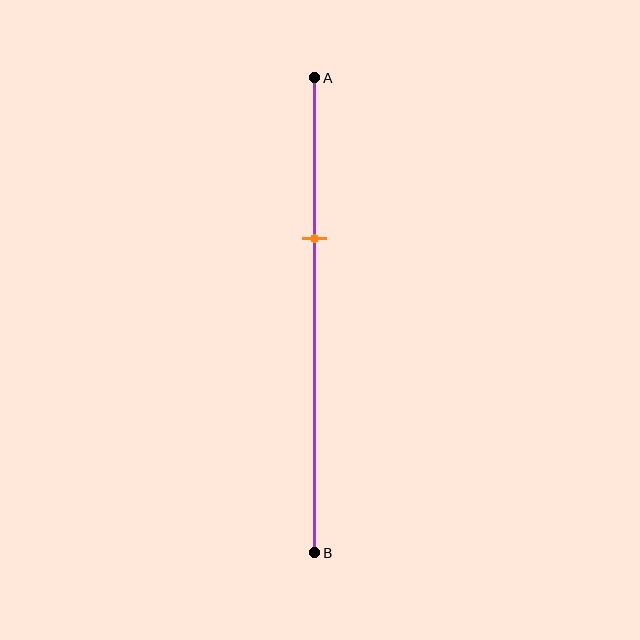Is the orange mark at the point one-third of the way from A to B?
Yes, the mark is approximately at the one-third point.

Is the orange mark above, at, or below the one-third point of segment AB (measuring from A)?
The orange mark is approximately at the one-third point of segment AB.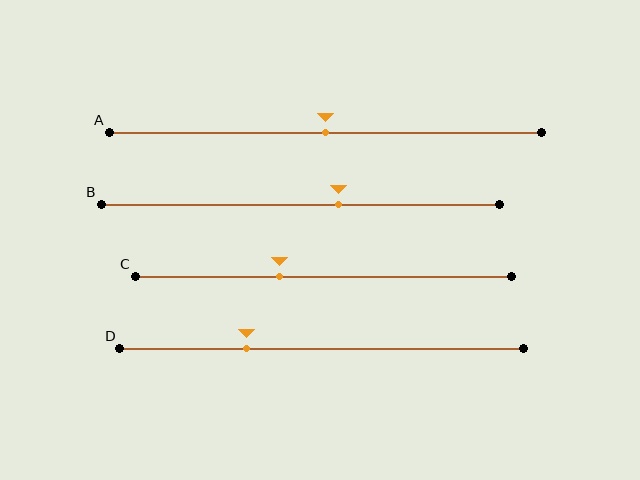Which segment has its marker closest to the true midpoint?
Segment A has its marker closest to the true midpoint.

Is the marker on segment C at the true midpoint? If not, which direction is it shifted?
No, the marker on segment C is shifted to the left by about 12% of the segment length.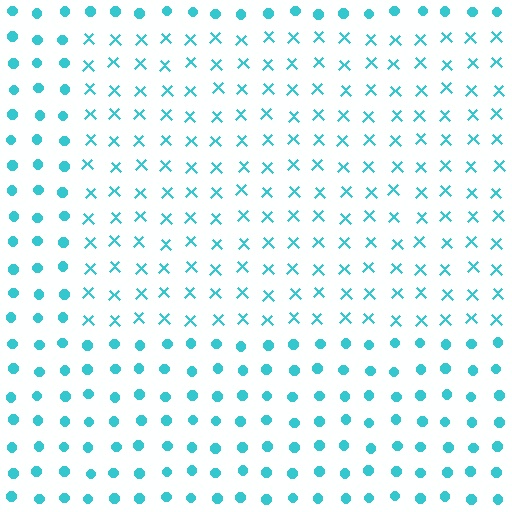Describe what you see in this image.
The image is filled with small cyan elements arranged in a uniform grid. A rectangle-shaped region contains X marks, while the surrounding area contains circles. The boundary is defined purely by the change in element shape.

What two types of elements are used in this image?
The image uses X marks inside the rectangle region and circles outside it.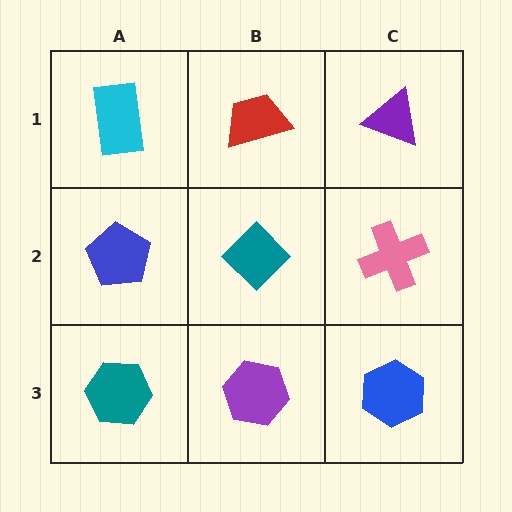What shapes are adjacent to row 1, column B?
A teal diamond (row 2, column B), a cyan rectangle (row 1, column A), a purple triangle (row 1, column C).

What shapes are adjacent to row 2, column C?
A purple triangle (row 1, column C), a blue hexagon (row 3, column C), a teal diamond (row 2, column B).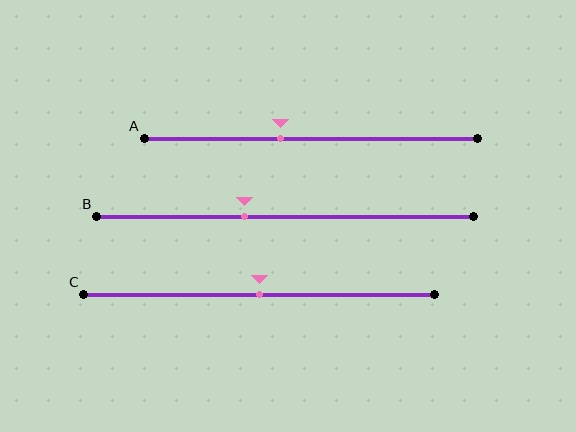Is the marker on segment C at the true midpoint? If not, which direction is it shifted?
Yes, the marker on segment C is at the true midpoint.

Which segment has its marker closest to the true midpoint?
Segment C has its marker closest to the true midpoint.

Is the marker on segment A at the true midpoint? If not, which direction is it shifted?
No, the marker on segment A is shifted to the left by about 9% of the segment length.